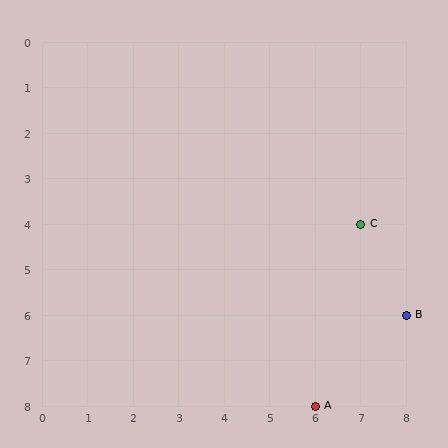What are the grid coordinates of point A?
Point A is at grid coordinates (6, 8).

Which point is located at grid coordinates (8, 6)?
Point B is at (8, 6).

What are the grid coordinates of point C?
Point C is at grid coordinates (7, 4).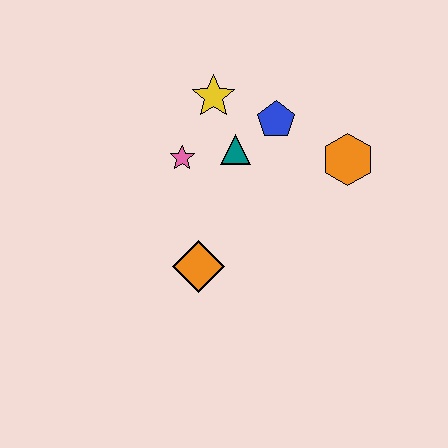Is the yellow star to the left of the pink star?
No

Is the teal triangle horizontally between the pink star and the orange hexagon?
Yes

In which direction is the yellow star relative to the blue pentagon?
The yellow star is to the left of the blue pentagon.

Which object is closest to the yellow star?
The teal triangle is closest to the yellow star.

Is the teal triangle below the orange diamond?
No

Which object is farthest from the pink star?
The orange hexagon is farthest from the pink star.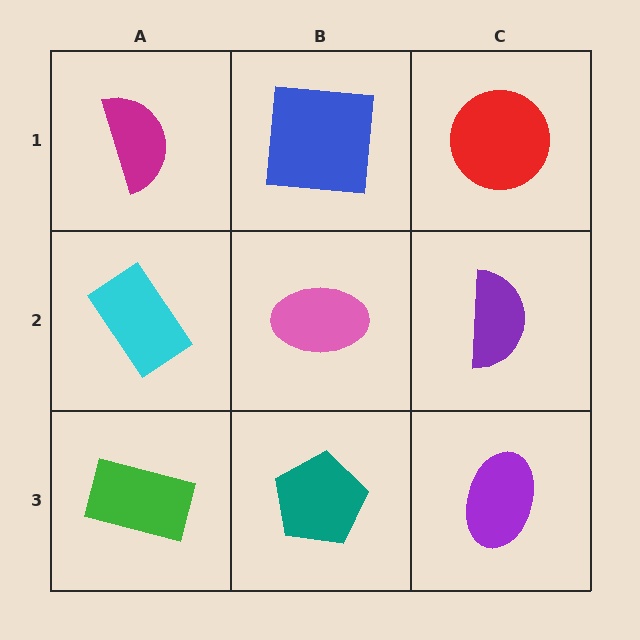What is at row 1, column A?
A magenta semicircle.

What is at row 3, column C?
A purple ellipse.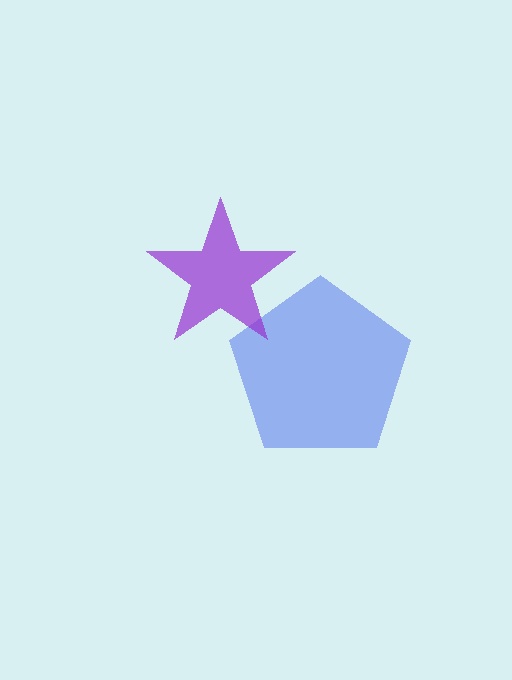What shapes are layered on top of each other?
The layered shapes are: a blue pentagon, a purple star.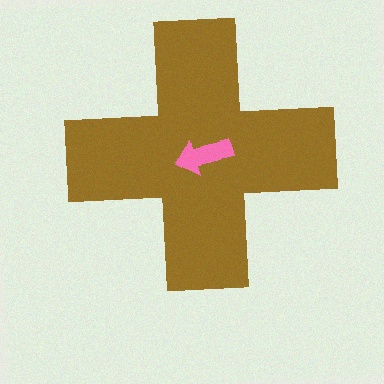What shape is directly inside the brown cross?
The pink arrow.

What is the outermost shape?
The brown cross.